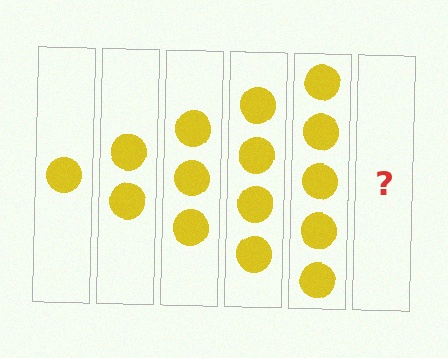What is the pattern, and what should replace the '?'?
The pattern is that each step adds one more circle. The '?' should be 6 circles.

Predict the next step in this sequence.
The next step is 6 circles.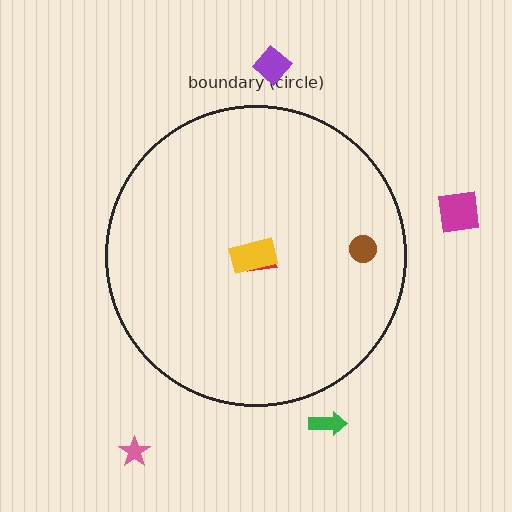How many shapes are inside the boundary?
3 inside, 4 outside.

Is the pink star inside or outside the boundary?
Outside.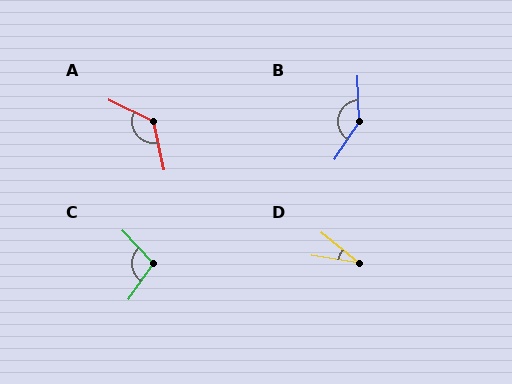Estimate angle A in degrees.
Approximately 129 degrees.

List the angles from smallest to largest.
D (29°), C (102°), A (129°), B (145°).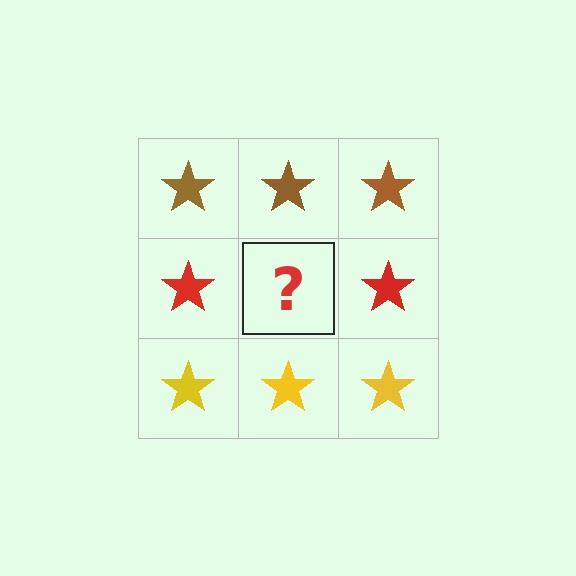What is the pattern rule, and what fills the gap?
The rule is that each row has a consistent color. The gap should be filled with a red star.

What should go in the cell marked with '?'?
The missing cell should contain a red star.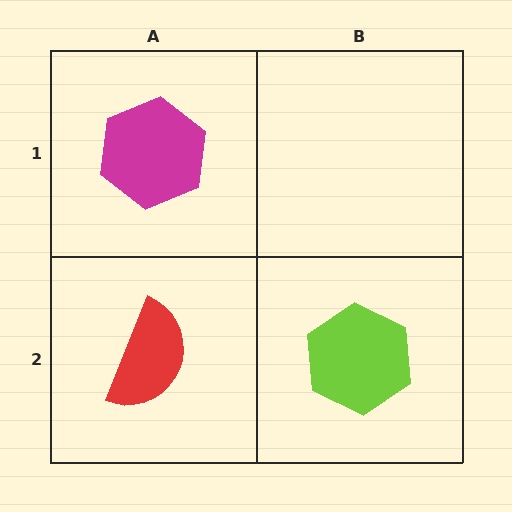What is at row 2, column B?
A lime hexagon.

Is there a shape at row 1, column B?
No, that cell is empty.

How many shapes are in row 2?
2 shapes.